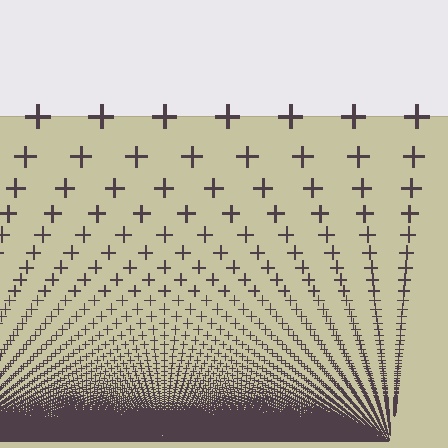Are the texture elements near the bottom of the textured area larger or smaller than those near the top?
Smaller. The gradient is inverted — elements near the bottom are smaller and denser.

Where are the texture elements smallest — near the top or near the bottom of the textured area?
Near the bottom.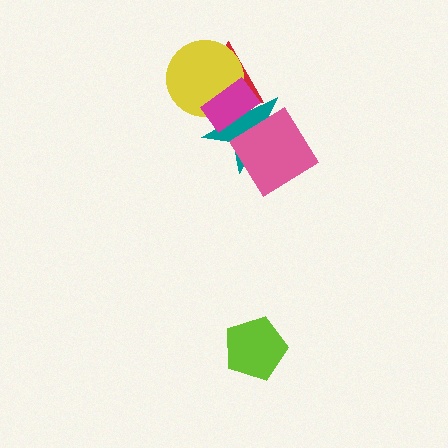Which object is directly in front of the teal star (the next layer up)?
The pink diamond is directly in front of the teal star.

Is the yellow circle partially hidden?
Yes, it is partially covered by another shape.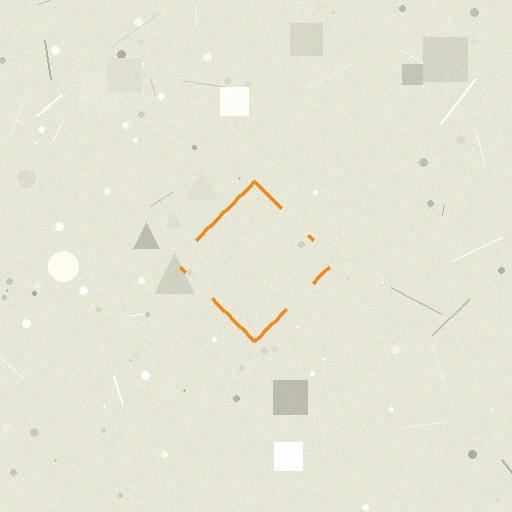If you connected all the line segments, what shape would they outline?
They would outline a diamond.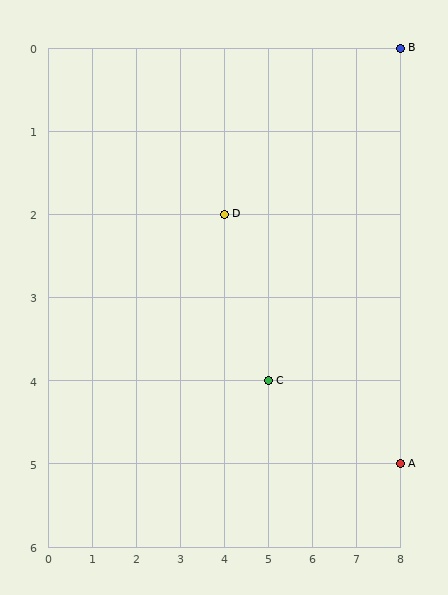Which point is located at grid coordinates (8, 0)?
Point B is at (8, 0).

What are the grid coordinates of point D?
Point D is at grid coordinates (4, 2).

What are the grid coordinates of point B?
Point B is at grid coordinates (8, 0).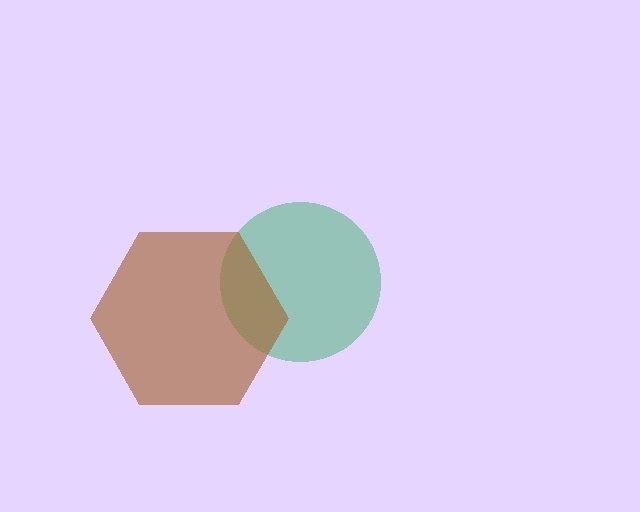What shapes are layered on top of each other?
The layered shapes are: a green circle, a brown hexagon.